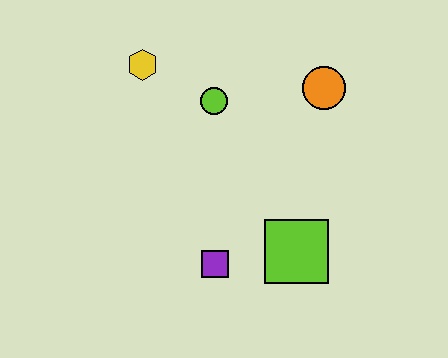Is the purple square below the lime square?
Yes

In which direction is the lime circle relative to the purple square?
The lime circle is above the purple square.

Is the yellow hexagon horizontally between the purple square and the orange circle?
No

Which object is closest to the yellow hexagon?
The lime circle is closest to the yellow hexagon.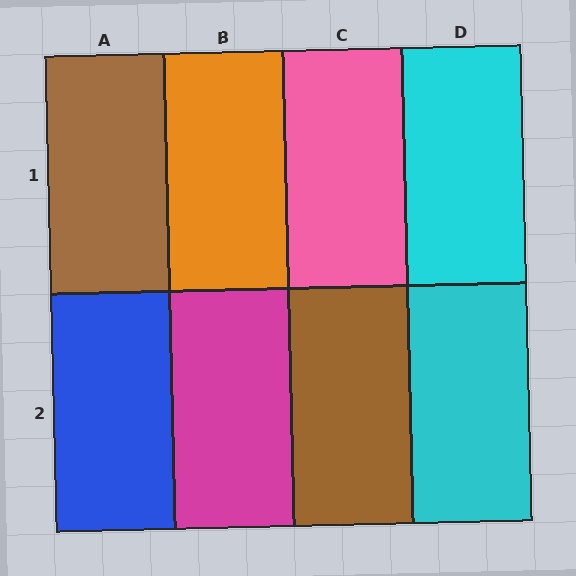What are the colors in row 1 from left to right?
Brown, orange, pink, cyan.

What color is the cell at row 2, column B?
Magenta.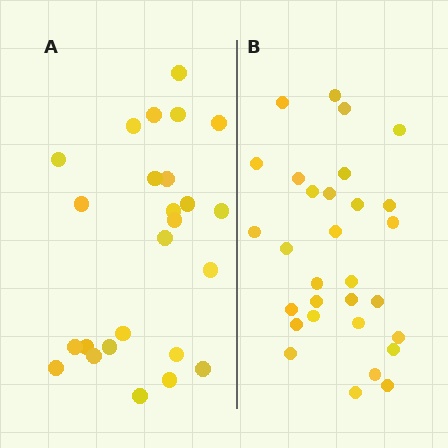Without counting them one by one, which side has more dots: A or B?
Region B (the right region) has more dots.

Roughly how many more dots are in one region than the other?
Region B has about 5 more dots than region A.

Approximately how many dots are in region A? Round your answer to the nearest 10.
About 20 dots. (The exact count is 25, which rounds to 20.)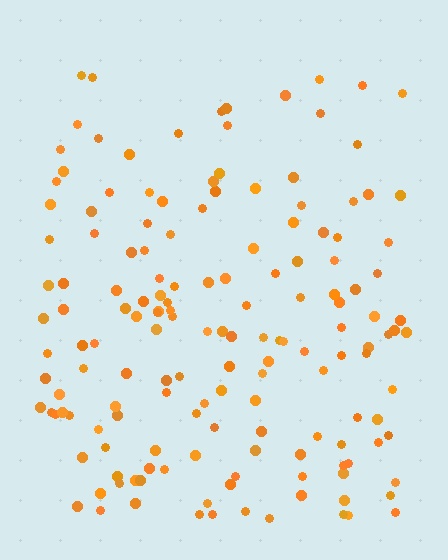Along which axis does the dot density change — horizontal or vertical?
Vertical.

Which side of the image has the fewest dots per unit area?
The top.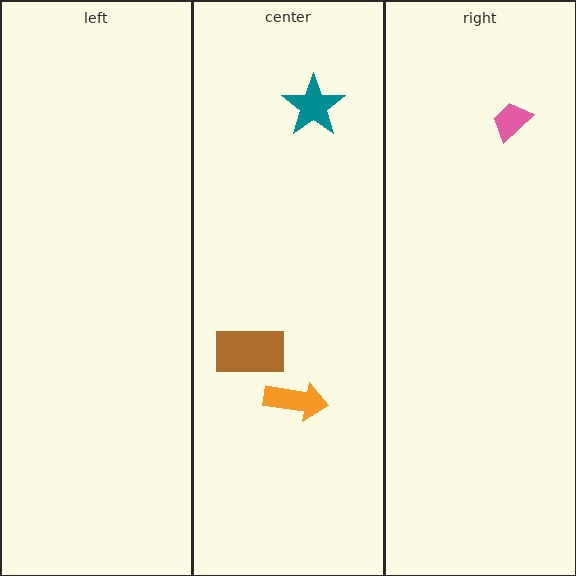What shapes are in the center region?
The teal star, the brown rectangle, the orange arrow.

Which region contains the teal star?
The center region.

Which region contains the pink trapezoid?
The right region.